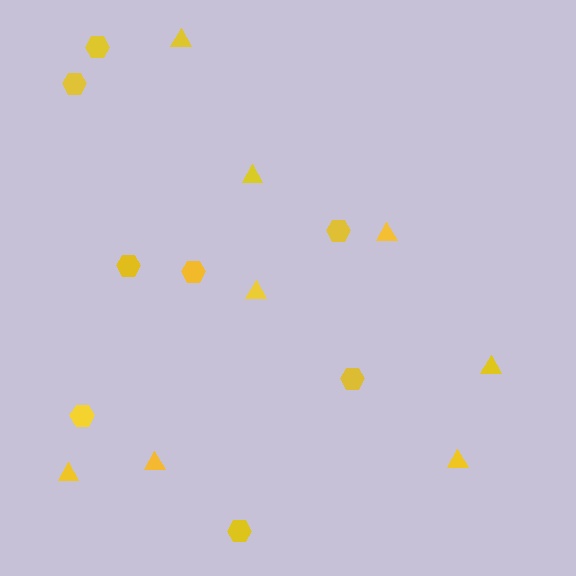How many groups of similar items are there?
There are 2 groups: one group of triangles (8) and one group of hexagons (8).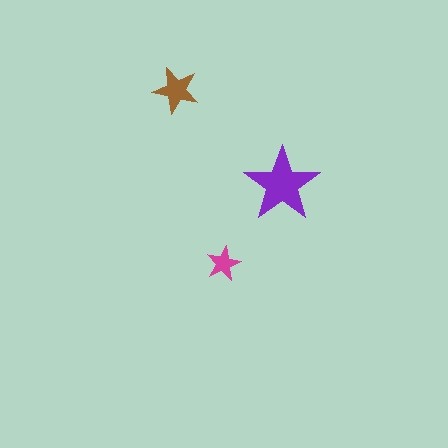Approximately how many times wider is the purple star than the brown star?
About 1.5 times wider.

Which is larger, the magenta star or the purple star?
The purple one.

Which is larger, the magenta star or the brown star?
The brown one.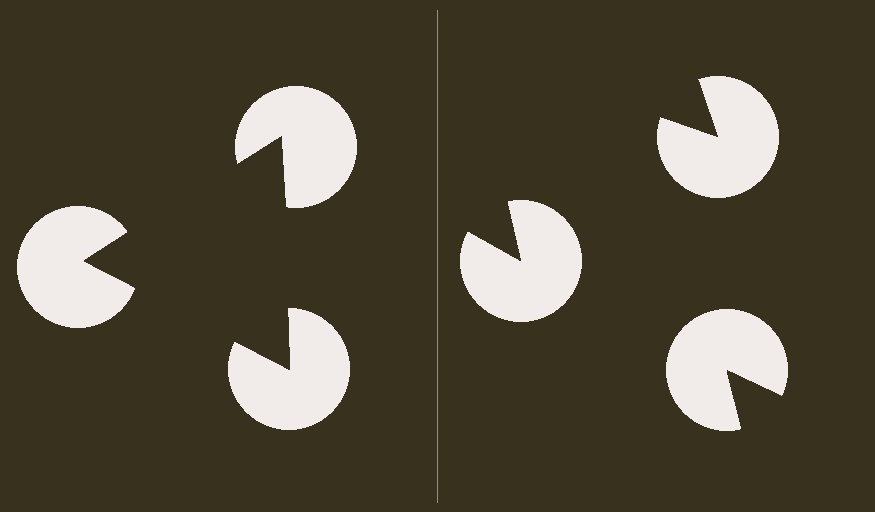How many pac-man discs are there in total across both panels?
6 — 3 on each side.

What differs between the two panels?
The pac-man discs are positioned identically on both sides; only the wedge orientations differ. On the left they align to a triangle; on the right they are misaligned.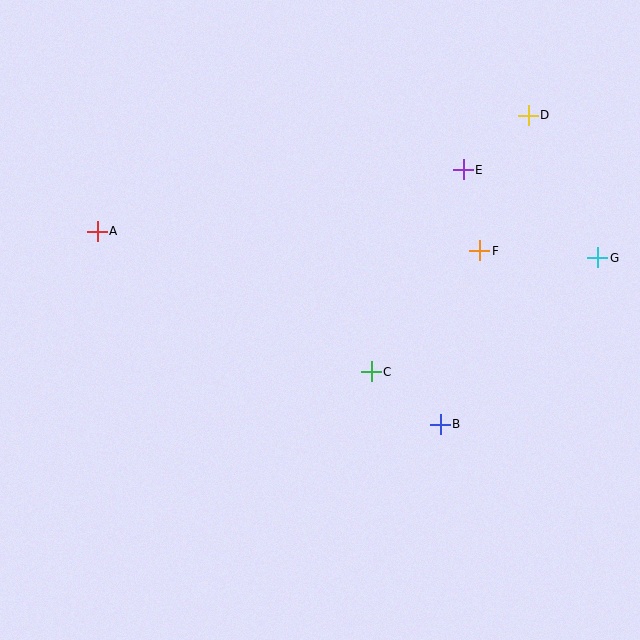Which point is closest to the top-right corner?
Point D is closest to the top-right corner.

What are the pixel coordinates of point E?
Point E is at (463, 170).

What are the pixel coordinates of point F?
Point F is at (480, 251).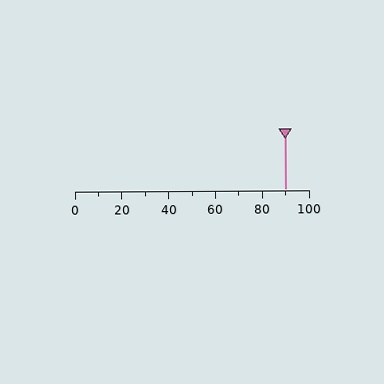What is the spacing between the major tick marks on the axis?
The major ticks are spaced 20 apart.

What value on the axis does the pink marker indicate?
The marker indicates approximately 90.